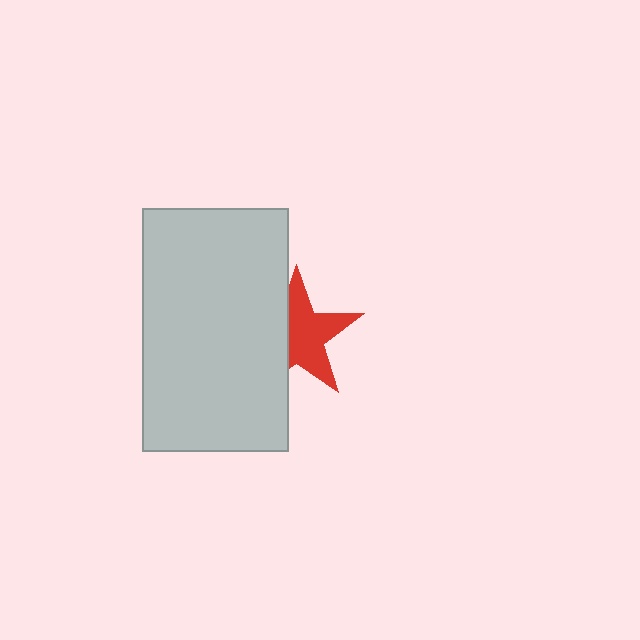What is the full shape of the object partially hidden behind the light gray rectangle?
The partially hidden object is a red star.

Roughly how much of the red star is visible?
About half of it is visible (roughly 61%).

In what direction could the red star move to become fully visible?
The red star could move right. That would shift it out from behind the light gray rectangle entirely.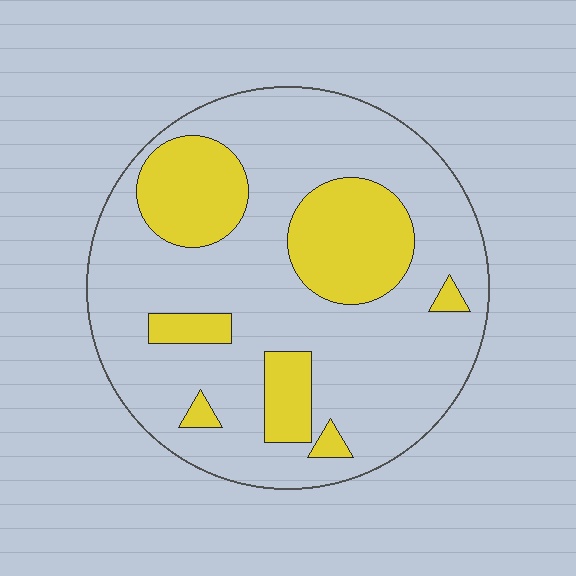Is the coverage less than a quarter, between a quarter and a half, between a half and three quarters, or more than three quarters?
Between a quarter and a half.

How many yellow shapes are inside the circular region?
7.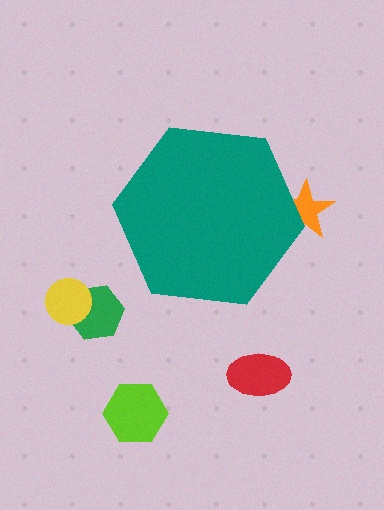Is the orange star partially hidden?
Yes, the orange star is partially hidden behind the teal hexagon.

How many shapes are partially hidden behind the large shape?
1 shape is partially hidden.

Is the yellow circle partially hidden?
No, the yellow circle is fully visible.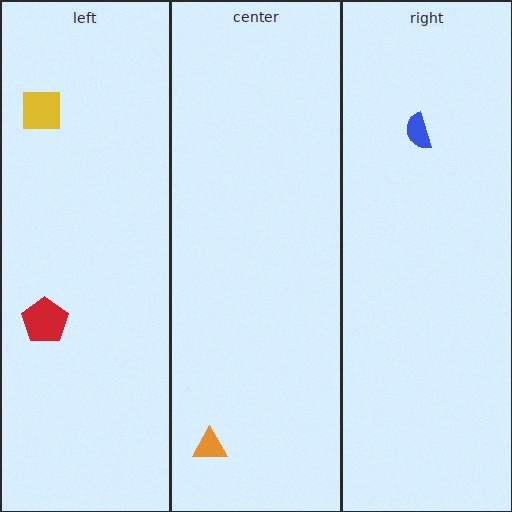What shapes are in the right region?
The blue semicircle.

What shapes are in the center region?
The orange triangle.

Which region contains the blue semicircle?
The right region.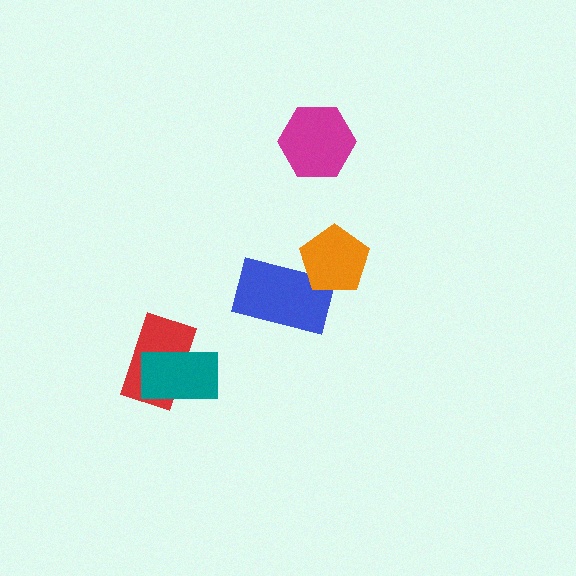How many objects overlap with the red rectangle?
1 object overlaps with the red rectangle.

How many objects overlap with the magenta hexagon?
0 objects overlap with the magenta hexagon.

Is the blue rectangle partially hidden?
Yes, it is partially covered by another shape.